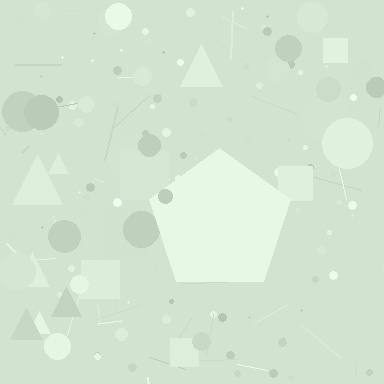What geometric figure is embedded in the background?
A pentagon is embedded in the background.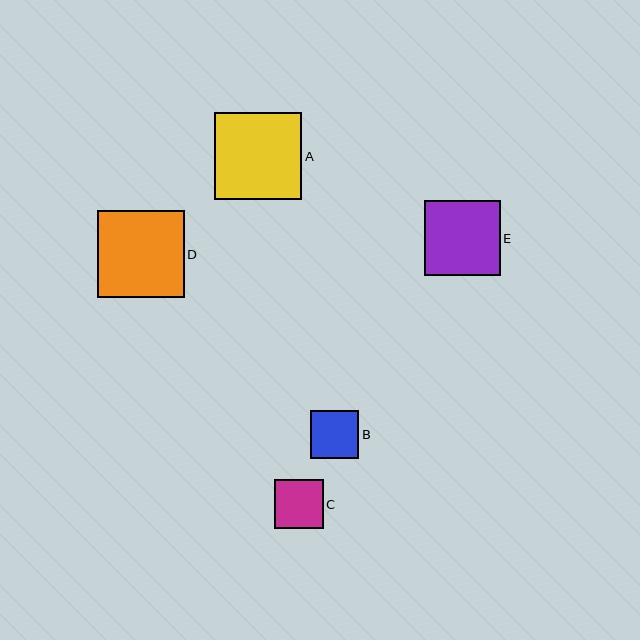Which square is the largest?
Square A is the largest with a size of approximately 87 pixels.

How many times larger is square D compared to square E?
Square D is approximately 1.2 times the size of square E.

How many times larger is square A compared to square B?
Square A is approximately 1.8 times the size of square B.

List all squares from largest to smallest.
From largest to smallest: A, D, E, C, B.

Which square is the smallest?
Square B is the smallest with a size of approximately 48 pixels.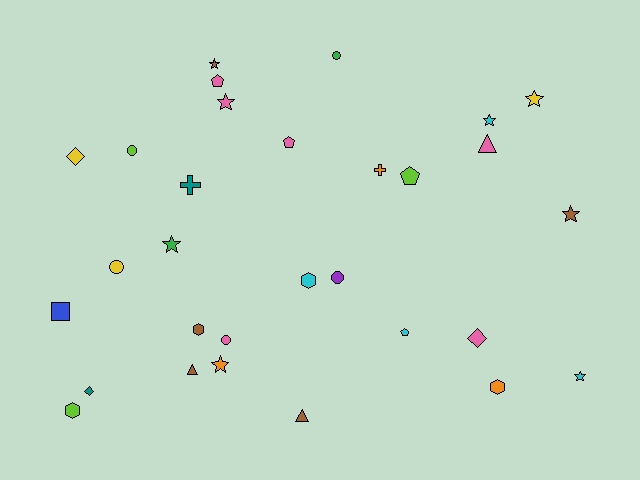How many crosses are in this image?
There are 2 crosses.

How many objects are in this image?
There are 30 objects.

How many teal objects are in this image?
There are 2 teal objects.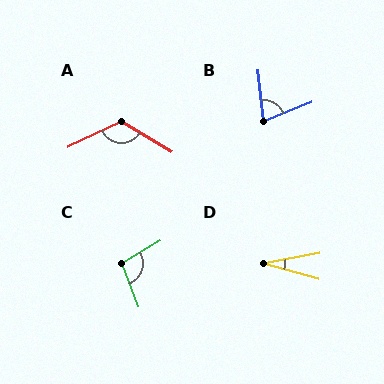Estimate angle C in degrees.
Approximately 99 degrees.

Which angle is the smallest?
D, at approximately 26 degrees.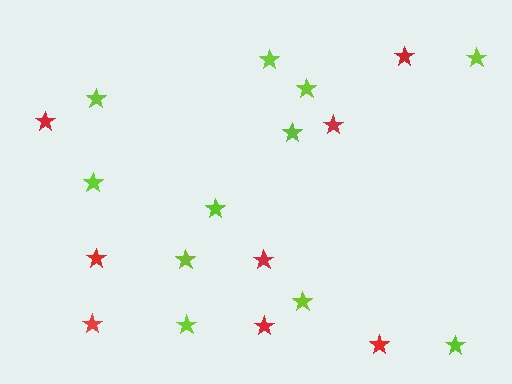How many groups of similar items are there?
There are 2 groups: one group of lime stars (11) and one group of red stars (8).